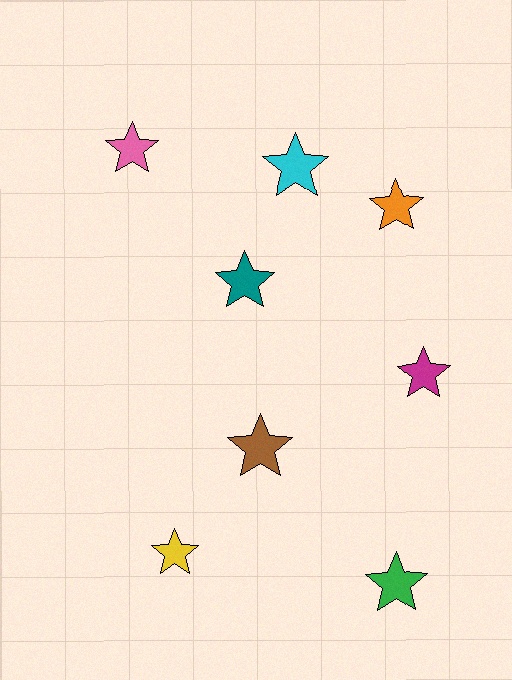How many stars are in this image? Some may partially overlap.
There are 8 stars.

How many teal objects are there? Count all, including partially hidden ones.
There is 1 teal object.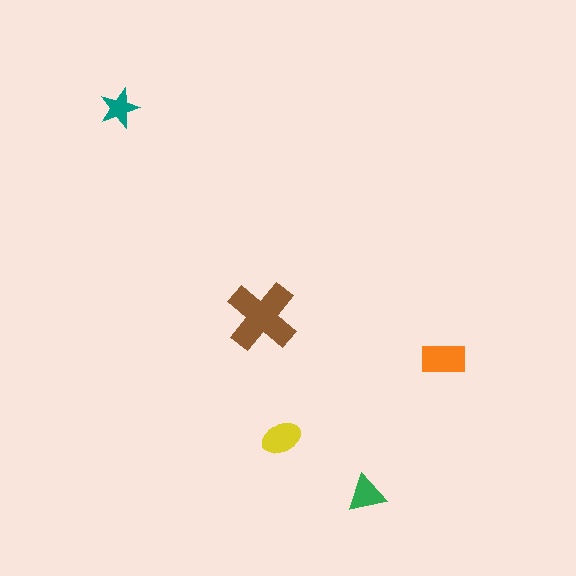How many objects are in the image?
There are 5 objects in the image.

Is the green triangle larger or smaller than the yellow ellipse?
Smaller.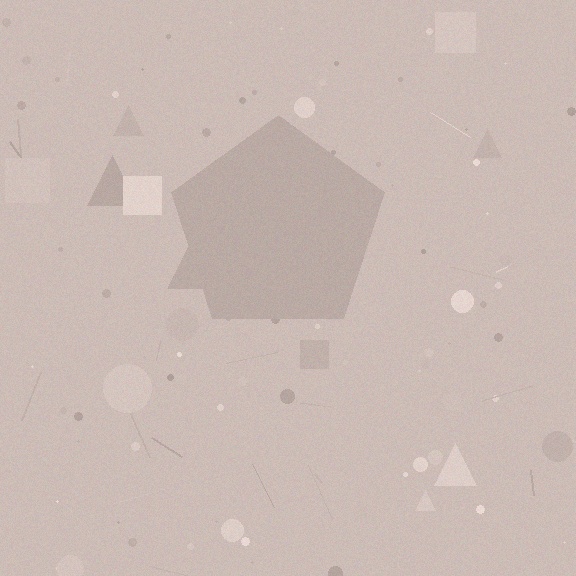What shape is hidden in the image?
A pentagon is hidden in the image.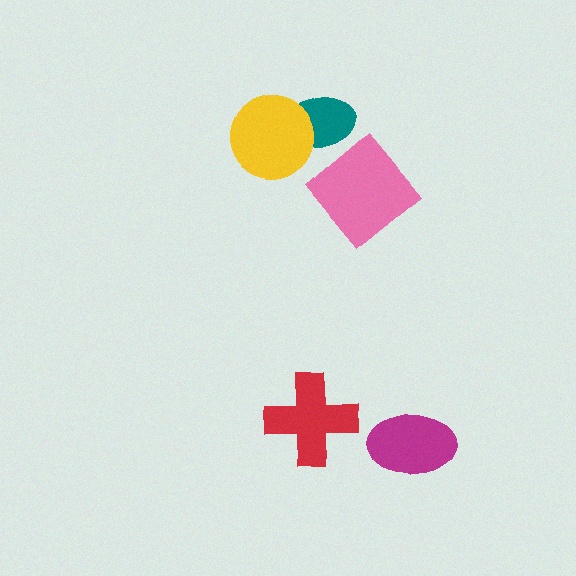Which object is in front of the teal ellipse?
The yellow circle is in front of the teal ellipse.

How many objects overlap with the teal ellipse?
1 object overlaps with the teal ellipse.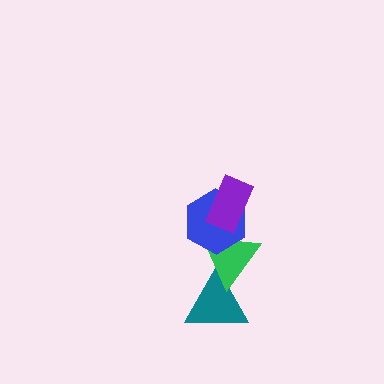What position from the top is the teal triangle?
The teal triangle is 4th from the top.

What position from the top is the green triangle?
The green triangle is 3rd from the top.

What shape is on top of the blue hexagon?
The purple rectangle is on top of the blue hexagon.